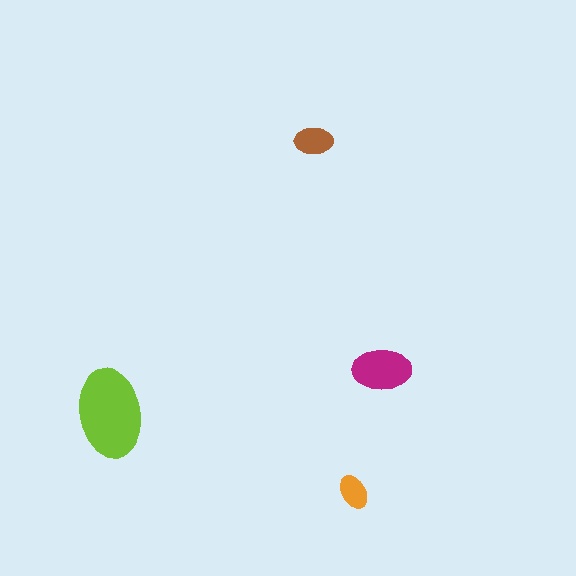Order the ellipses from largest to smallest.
the lime one, the magenta one, the brown one, the orange one.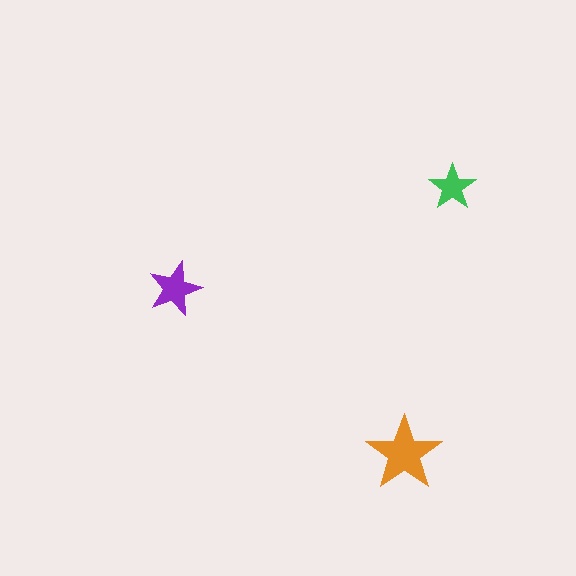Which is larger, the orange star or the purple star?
The orange one.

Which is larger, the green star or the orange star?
The orange one.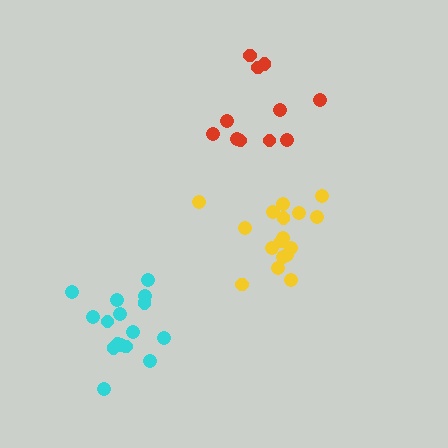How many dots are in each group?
Group 1: 11 dots, Group 2: 17 dots, Group 3: 16 dots (44 total).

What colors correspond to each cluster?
The clusters are colored: red, yellow, cyan.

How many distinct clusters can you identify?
There are 3 distinct clusters.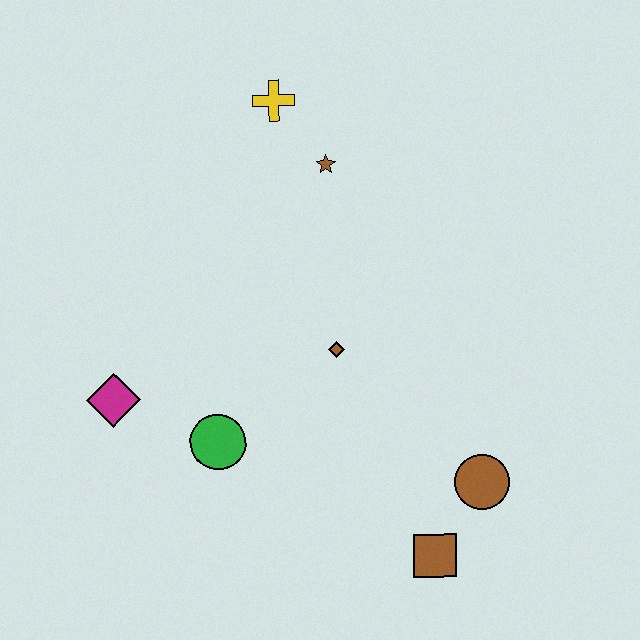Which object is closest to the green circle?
The magenta diamond is closest to the green circle.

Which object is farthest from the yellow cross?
The brown square is farthest from the yellow cross.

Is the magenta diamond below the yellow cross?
Yes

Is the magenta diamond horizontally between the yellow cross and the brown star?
No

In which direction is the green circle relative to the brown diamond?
The green circle is to the left of the brown diamond.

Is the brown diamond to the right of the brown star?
Yes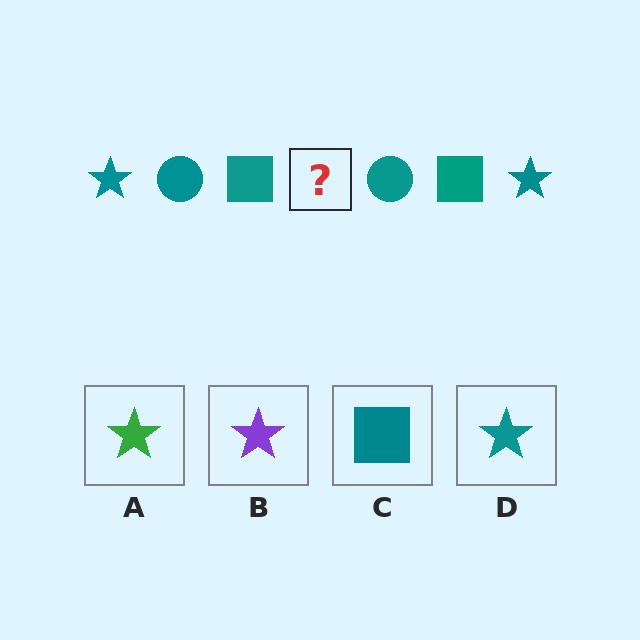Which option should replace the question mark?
Option D.